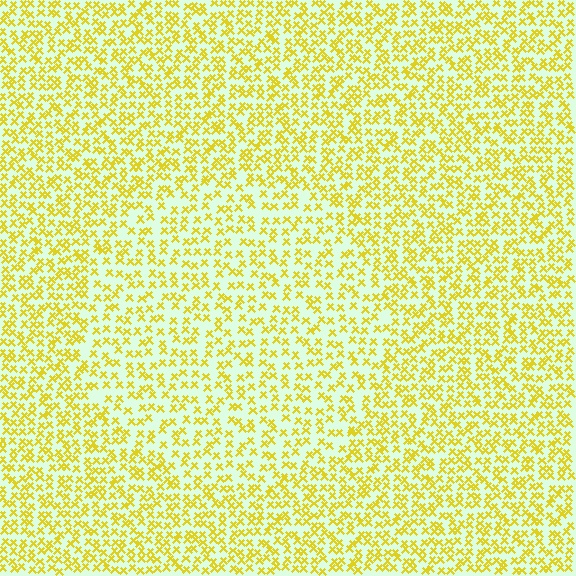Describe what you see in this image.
The image contains small yellow elements arranged at two different densities. A circle-shaped region is visible where the elements are less densely packed than the surrounding area.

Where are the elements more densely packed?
The elements are more densely packed outside the circle boundary.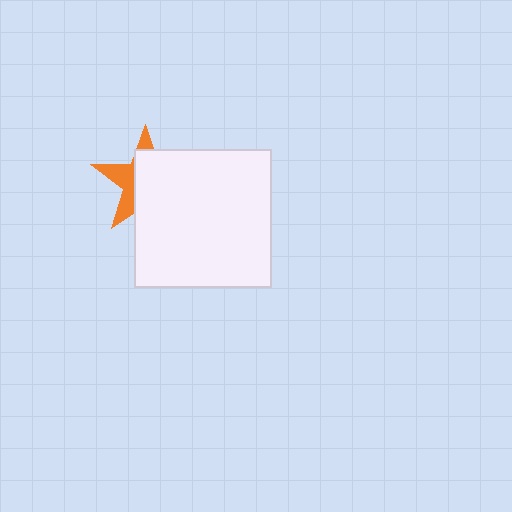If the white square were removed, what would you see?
You would see the complete orange star.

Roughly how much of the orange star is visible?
A small part of it is visible (roughly 36%).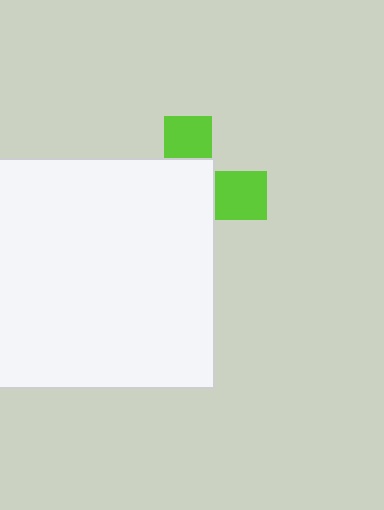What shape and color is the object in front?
The object in front is a white rectangle.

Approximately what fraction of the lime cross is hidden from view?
Roughly 65% of the lime cross is hidden behind the white rectangle.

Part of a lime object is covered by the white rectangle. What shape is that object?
It is a cross.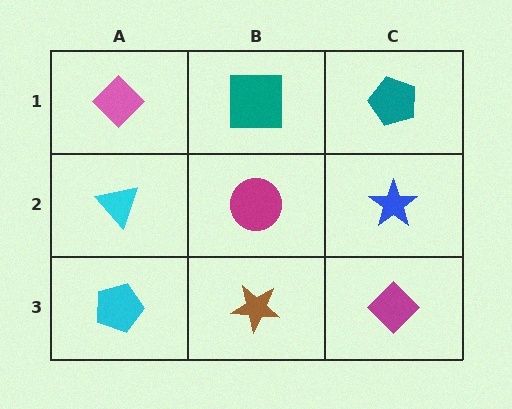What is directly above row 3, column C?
A blue star.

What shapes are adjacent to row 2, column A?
A pink diamond (row 1, column A), a cyan pentagon (row 3, column A), a magenta circle (row 2, column B).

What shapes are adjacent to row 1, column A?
A cyan triangle (row 2, column A), a teal square (row 1, column B).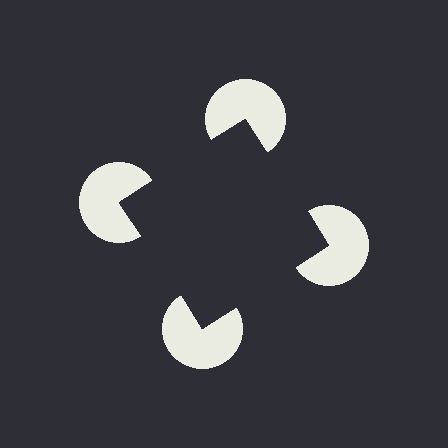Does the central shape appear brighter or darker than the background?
It typically appears slightly darker than the background, even though no actual brightness change is drawn.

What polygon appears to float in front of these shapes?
An illusory square — its edges are inferred from the aligned wedge cuts in the pac-man discs, not physically drawn.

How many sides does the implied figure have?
4 sides.